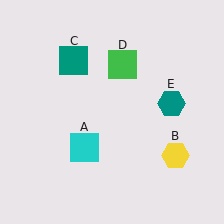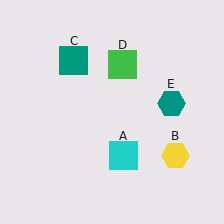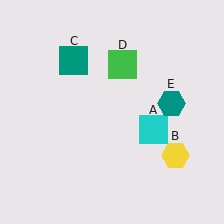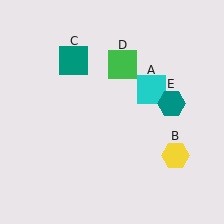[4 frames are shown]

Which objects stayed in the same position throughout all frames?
Yellow hexagon (object B) and teal square (object C) and green square (object D) and teal hexagon (object E) remained stationary.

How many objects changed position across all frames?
1 object changed position: cyan square (object A).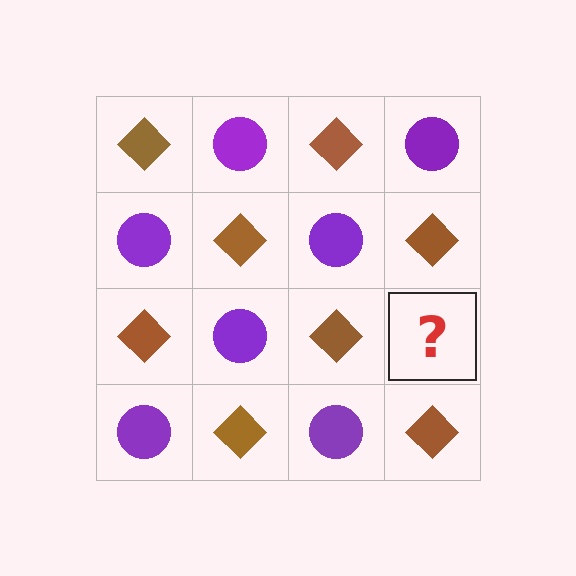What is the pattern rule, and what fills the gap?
The rule is that it alternates brown diamond and purple circle in a checkerboard pattern. The gap should be filled with a purple circle.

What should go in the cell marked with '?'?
The missing cell should contain a purple circle.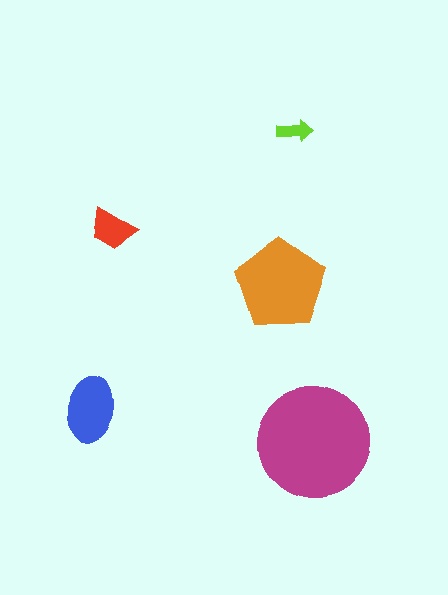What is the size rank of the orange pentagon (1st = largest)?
2nd.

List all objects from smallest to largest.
The lime arrow, the red trapezoid, the blue ellipse, the orange pentagon, the magenta circle.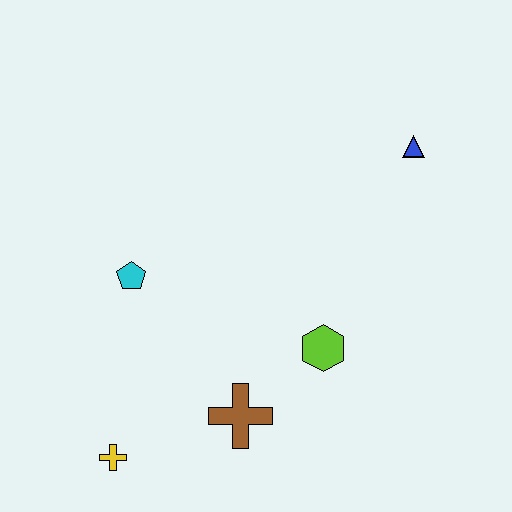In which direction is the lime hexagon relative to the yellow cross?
The lime hexagon is to the right of the yellow cross.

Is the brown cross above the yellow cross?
Yes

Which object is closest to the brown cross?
The lime hexagon is closest to the brown cross.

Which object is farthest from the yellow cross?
The blue triangle is farthest from the yellow cross.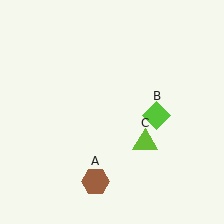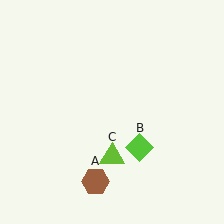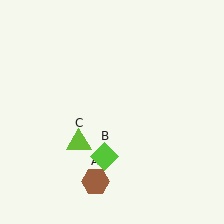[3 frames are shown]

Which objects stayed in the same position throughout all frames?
Brown hexagon (object A) remained stationary.